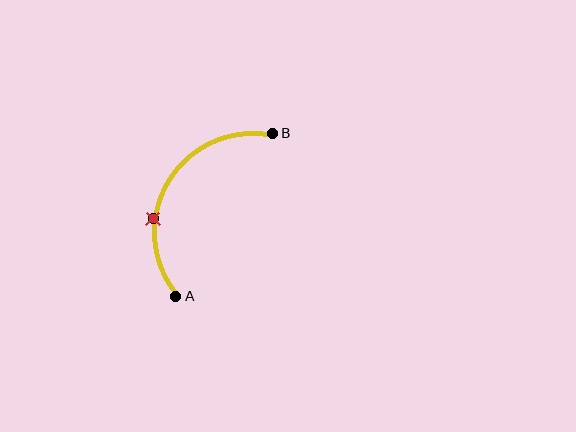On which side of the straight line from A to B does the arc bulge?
The arc bulges to the left of the straight line connecting A and B.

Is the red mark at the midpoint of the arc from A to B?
No. The red mark lies on the arc but is closer to endpoint A. The arc midpoint would be at the point on the curve equidistant along the arc from both A and B.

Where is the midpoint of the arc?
The arc midpoint is the point on the curve farthest from the straight line joining A and B. It sits to the left of that line.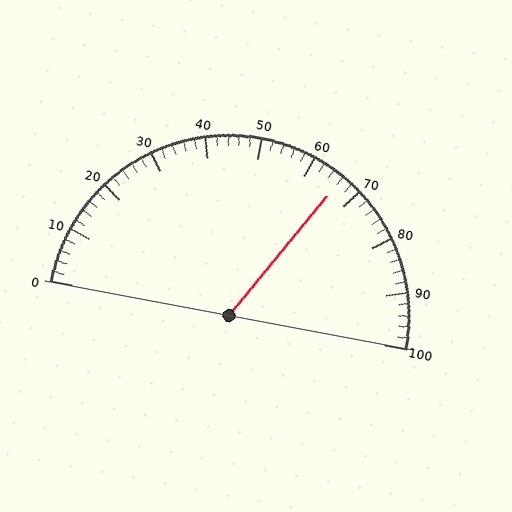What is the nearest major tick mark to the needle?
The nearest major tick mark is 70.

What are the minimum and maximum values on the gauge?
The gauge ranges from 0 to 100.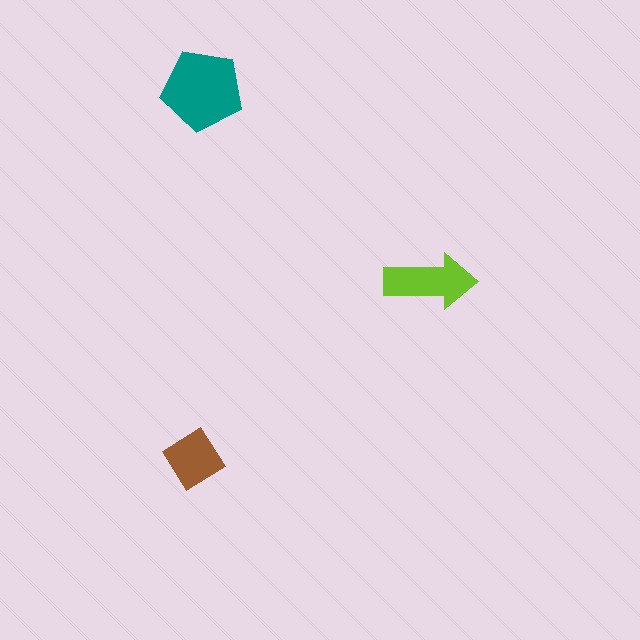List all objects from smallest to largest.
The brown diamond, the lime arrow, the teal pentagon.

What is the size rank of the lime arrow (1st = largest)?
2nd.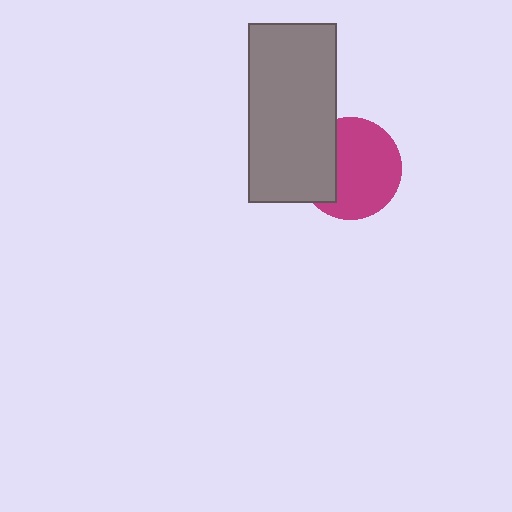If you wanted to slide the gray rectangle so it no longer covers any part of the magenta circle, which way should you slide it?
Slide it left — that is the most direct way to separate the two shapes.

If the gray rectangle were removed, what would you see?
You would see the complete magenta circle.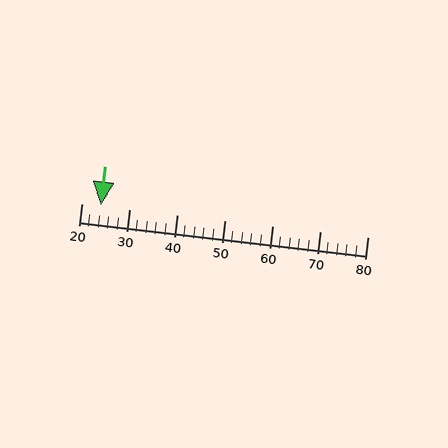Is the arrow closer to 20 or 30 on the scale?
The arrow is closer to 20.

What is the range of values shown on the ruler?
The ruler shows values from 20 to 80.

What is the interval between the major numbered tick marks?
The major tick marks are spaced 10 units apart.